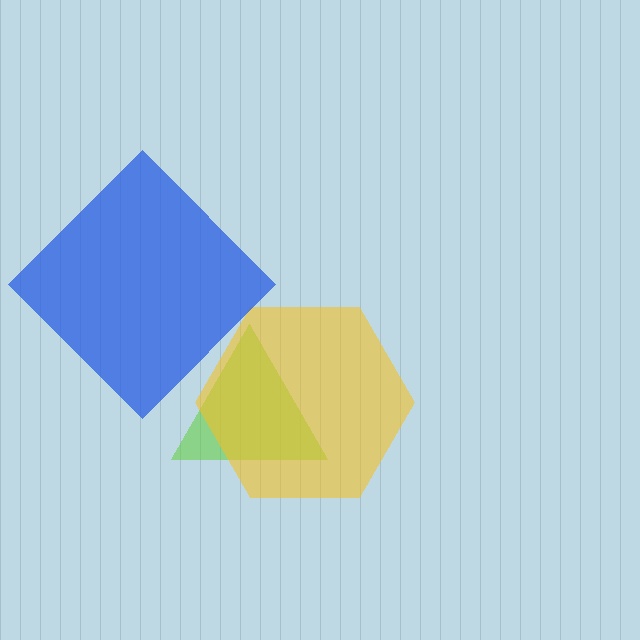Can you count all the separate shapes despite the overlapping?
Yes, there are 3 separate shapes.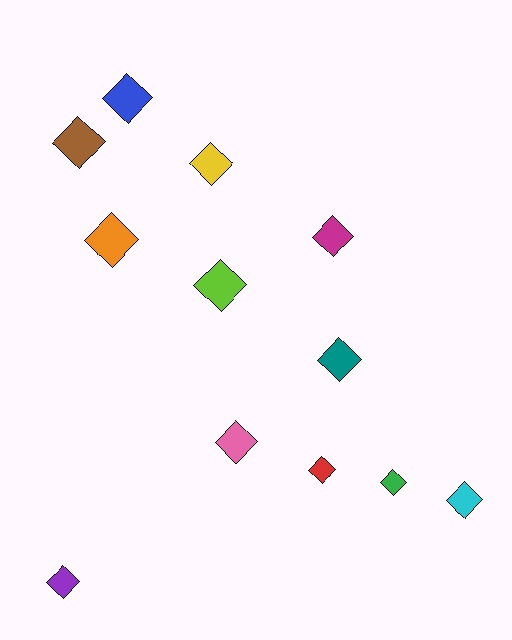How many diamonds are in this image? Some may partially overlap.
There are 12 diamonds.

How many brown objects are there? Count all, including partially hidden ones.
There is 1 brown object.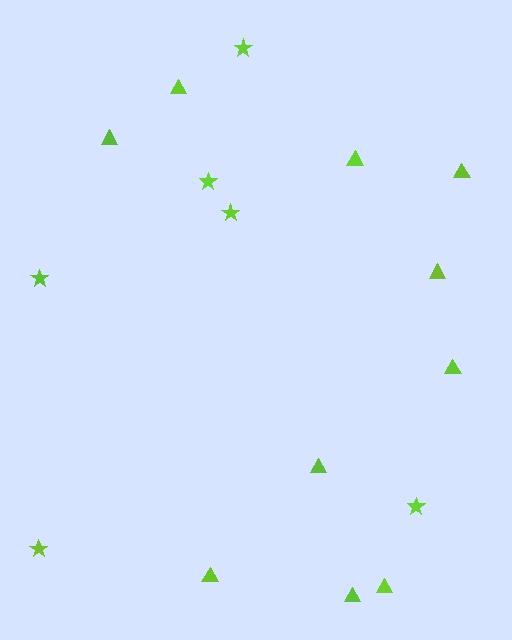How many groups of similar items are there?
There are 2 groups: one group of triangles (10) and one group of stars (6).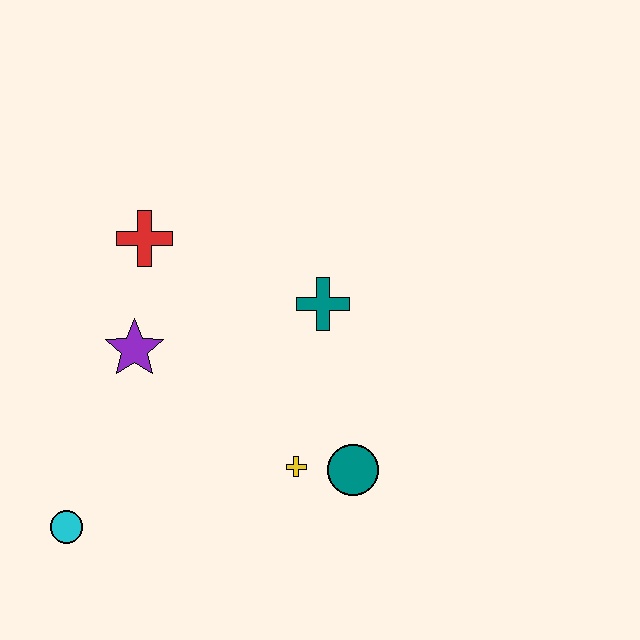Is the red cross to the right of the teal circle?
No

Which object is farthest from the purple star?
The teal circle is farthest from the purple star.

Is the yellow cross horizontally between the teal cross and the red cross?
Yes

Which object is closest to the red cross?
The purple star is closest to the red cross.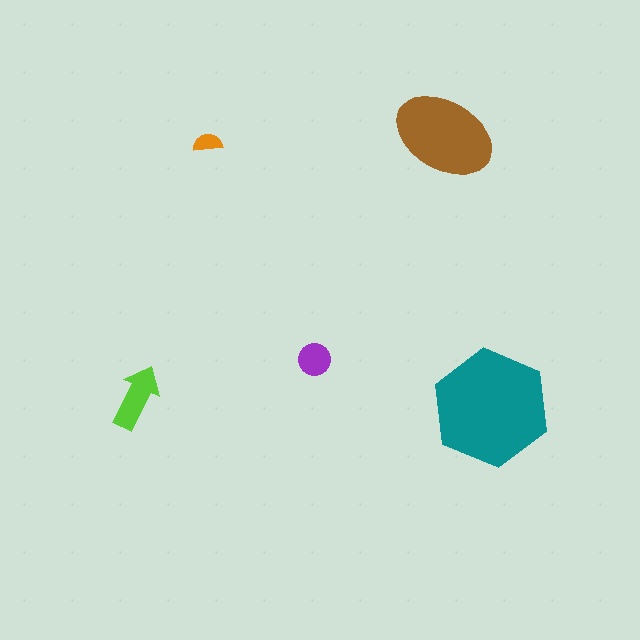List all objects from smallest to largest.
The orange semicircle, the purple circle, the lime arrow, the brown ellipse, the teal hexagon.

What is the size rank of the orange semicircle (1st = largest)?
5th.